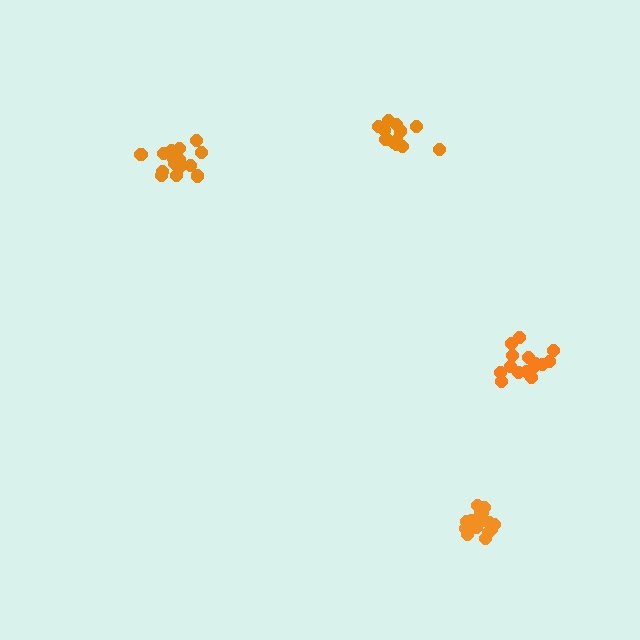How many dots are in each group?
Group 1: 14 dots, Group 2: 15 dots, Group 3: 16 dots, Group 4: 16 dots (61 total).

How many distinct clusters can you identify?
There are 4 distinct clusters.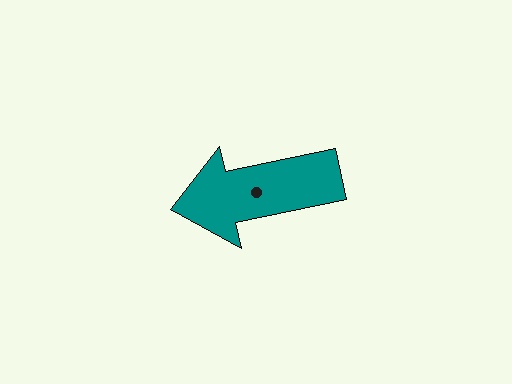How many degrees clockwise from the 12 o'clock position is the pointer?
Approximately 258 degrees.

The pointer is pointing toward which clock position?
Roughly 9 o'clock.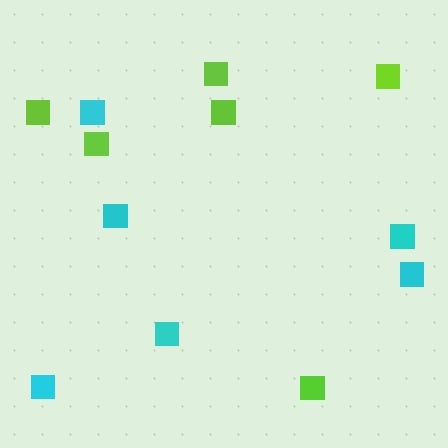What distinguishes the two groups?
There are 2 groups: one group of cyan squares (6) and one group of lime squares (6).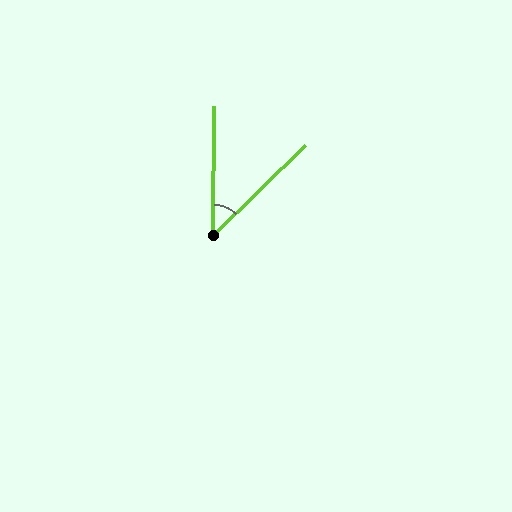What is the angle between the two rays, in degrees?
Approximately 45 degrees.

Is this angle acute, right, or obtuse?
It is acute.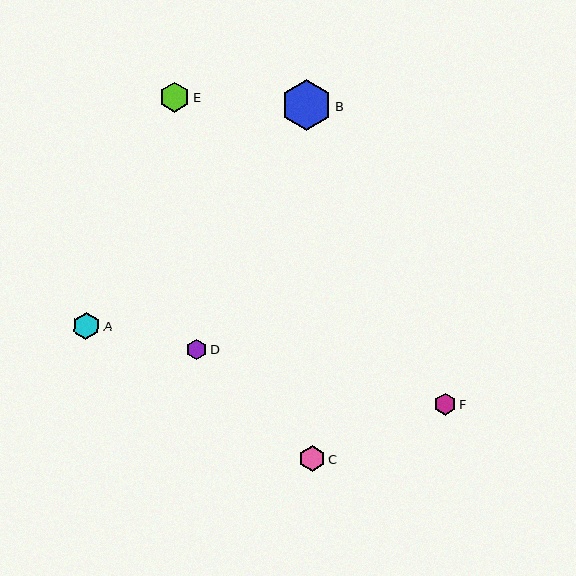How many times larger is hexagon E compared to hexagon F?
Hexagon E is approximately 1.4 times the size of hexagon F.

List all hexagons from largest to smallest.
From largest to smallest: B, E, A, C, F, D.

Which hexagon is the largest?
Hexagon B is the largest with a size of approximately 51 pixels.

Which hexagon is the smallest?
Hexagon D is the smallest with a size of approximately 20 pixels.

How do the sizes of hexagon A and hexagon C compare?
Hexagon A and hexagon C are approximately the same size.